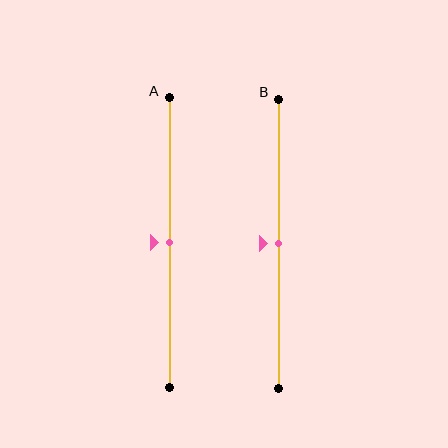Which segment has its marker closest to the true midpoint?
Segment A has its marker closest to the true midpoint.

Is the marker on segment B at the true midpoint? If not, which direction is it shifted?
Yes, the marker on segment B is at the true midpoint.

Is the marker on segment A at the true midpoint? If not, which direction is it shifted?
Yes, the marker on segment A is at the true midpoint.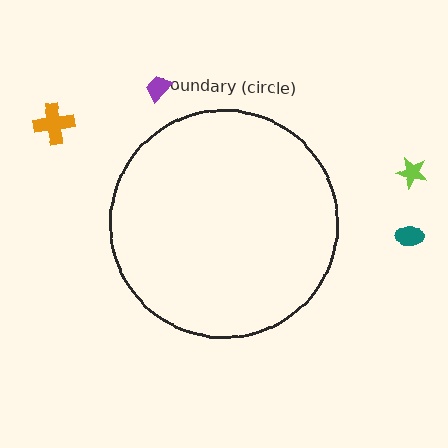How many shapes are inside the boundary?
0 inside, 4 outside.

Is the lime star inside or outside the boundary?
Outside.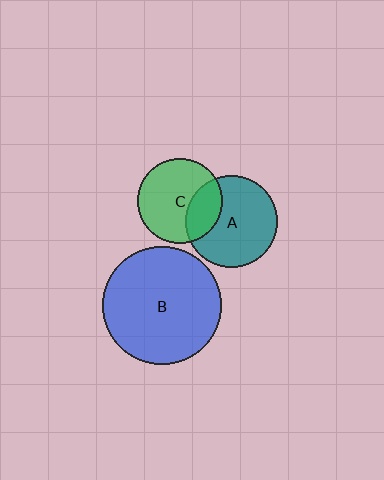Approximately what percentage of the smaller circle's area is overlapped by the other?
Approximately 30%.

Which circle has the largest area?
Circle B (blue).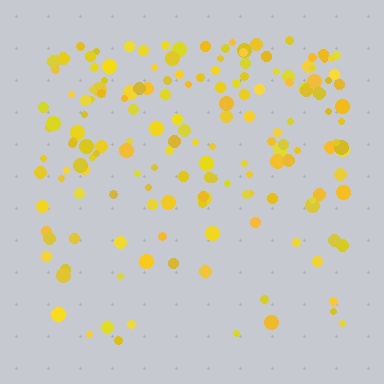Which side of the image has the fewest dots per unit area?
The bottom.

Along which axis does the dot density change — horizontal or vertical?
Vertical.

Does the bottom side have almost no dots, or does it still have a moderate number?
Still a moderate number, just noticeably fewer than the top.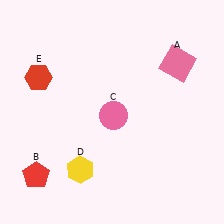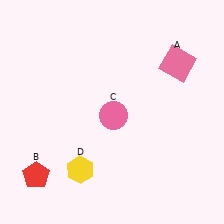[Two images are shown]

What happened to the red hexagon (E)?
The red hexagon (E) was removed in Image 2. It was in the top-left area of Image 1.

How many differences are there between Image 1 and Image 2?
There is 1 difference between the two images.